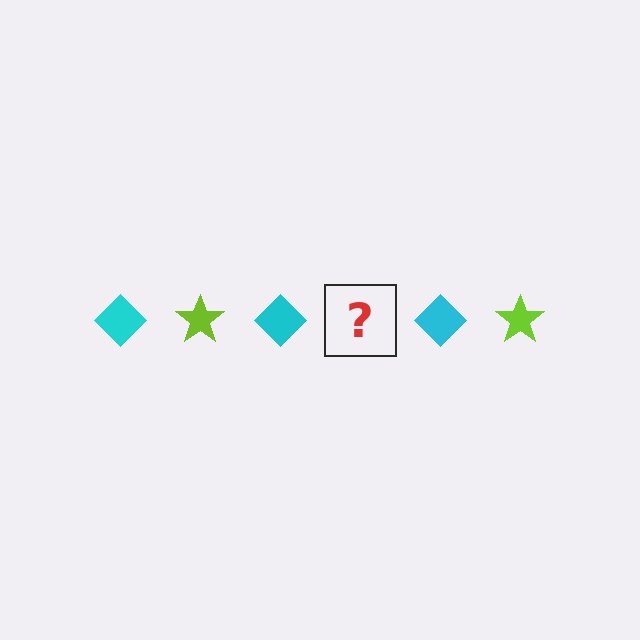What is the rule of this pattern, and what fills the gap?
The rule is that the pattern alternates between cyan diamond and lime star. The gap should be filled with a lime star.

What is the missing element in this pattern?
The missing element is a lime star.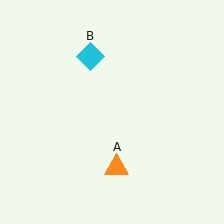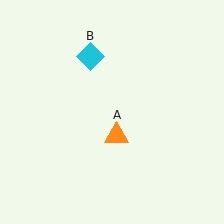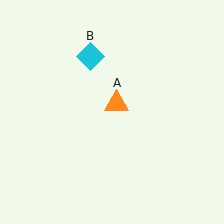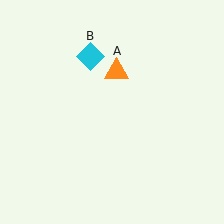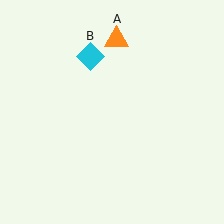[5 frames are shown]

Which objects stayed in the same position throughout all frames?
Cyan diamond (object B) remained stationary.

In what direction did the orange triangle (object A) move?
The orange triangle (object A) moved up.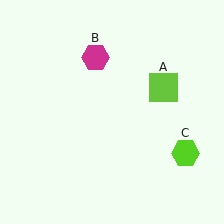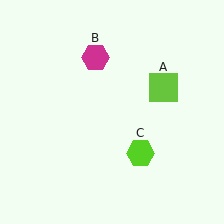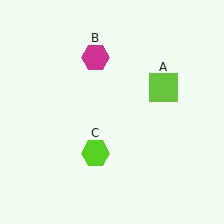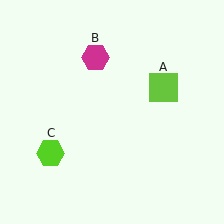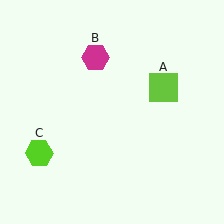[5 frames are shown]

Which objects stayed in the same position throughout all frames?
Lime square (object A) and magenta hexagon (object B) remained stationary.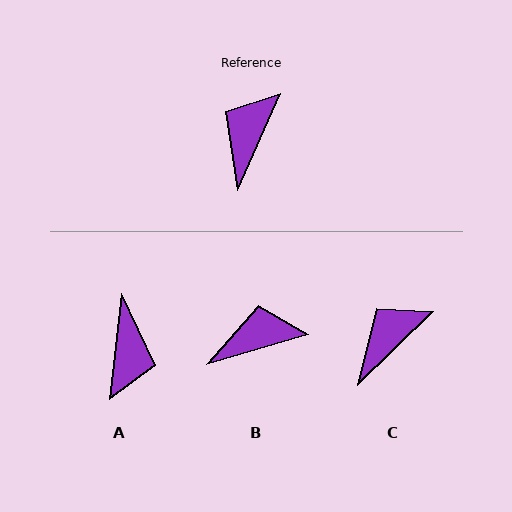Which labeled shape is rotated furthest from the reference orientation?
A, about 162 degrees away.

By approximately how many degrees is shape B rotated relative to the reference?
Approximately 49 degrees clockwise.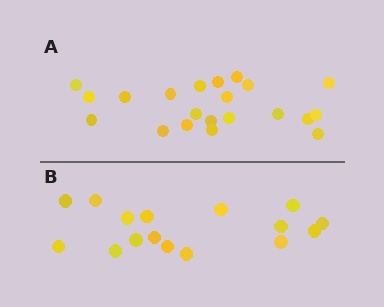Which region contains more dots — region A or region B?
Region A (the top region) has more dots.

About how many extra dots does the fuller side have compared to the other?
Region A has about 5 more dots than region B.